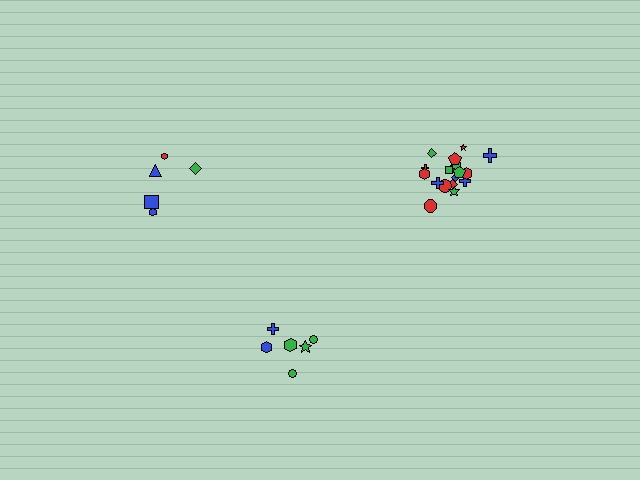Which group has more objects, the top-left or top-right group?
The top-right group.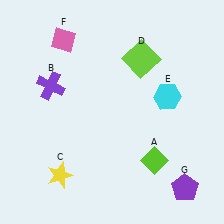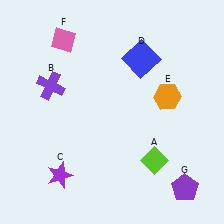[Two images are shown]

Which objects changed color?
C changed from yellow to purple. D changed from lime to blue. E changed from cyan to orange.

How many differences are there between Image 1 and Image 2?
There are 3 differences between the two images.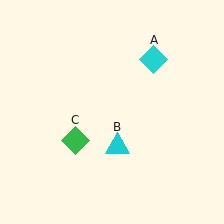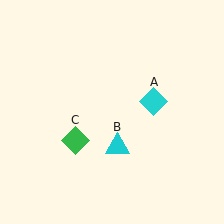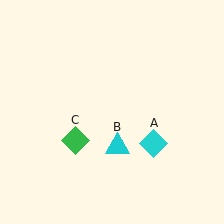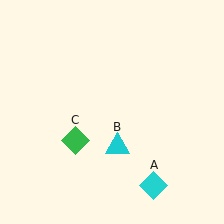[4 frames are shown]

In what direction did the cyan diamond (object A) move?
The cyan diamond (object A) moved down.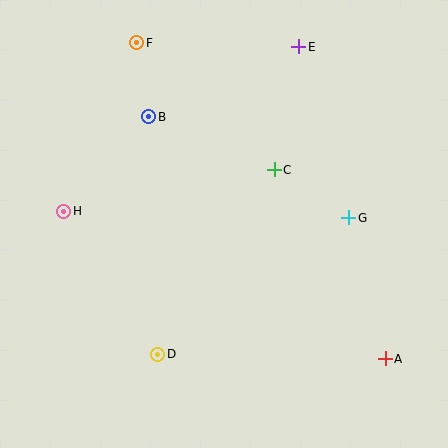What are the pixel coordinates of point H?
Point H is at (64, 211).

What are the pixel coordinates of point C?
Point C is at (274, 170).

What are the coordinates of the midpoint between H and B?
The midpoint between H and B is at (106, 164).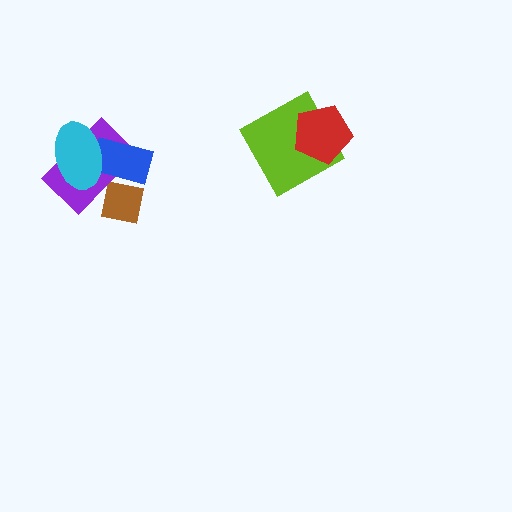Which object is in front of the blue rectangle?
The cyan ellipse is in front of the blue rectangle.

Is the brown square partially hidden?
Yes, it is partially covered by another shape.